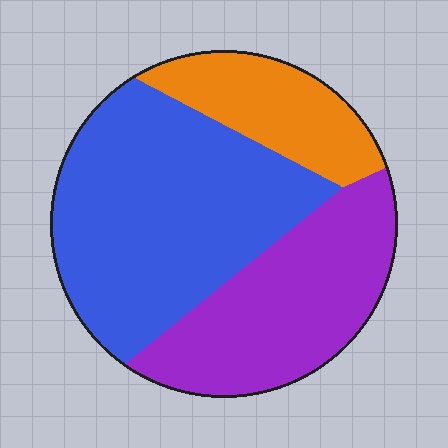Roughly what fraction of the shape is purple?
Purple covers about 35% of the shape.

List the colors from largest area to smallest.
From largest to smallest: blue, purple, orange.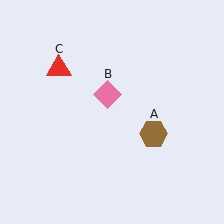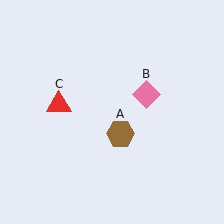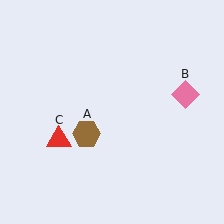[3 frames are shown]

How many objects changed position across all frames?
3 objects changed position: brown hexagon (object A), pink diamond (object B), red triangle (object C).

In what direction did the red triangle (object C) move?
The red triangle (object C) moved down.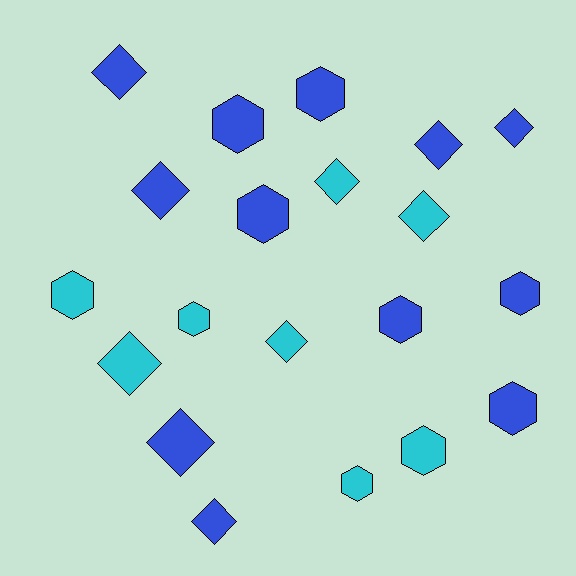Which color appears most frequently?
Blue, with 12 objects.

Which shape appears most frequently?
Diamond, with 10 objects.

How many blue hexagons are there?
There are 6 blue hexagons.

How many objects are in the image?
There are 20 objects.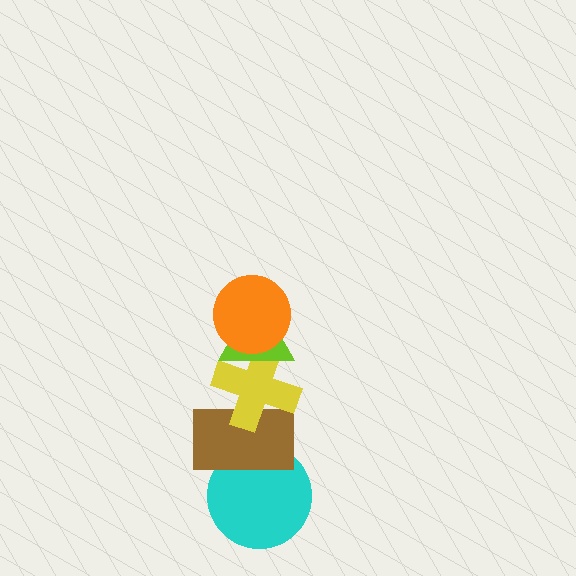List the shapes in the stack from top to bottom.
From top to bottom: the orange circle, the lime triangle, the yellow cross, the brown rectangle, the cyan circle.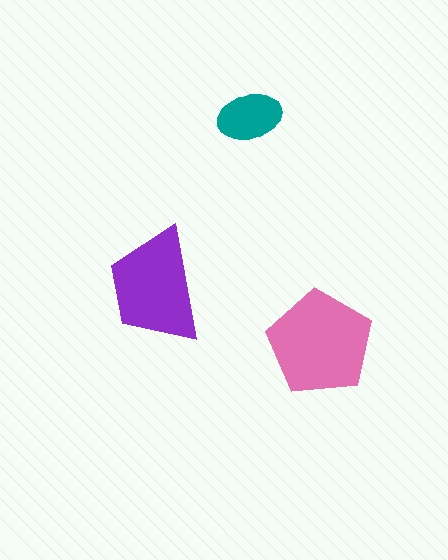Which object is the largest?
The pink pentagon.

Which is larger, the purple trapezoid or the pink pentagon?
The pink pentagon.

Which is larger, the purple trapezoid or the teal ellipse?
The purple trapezoid.